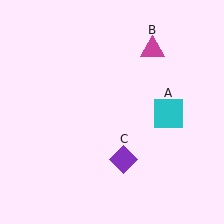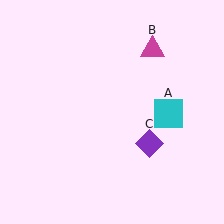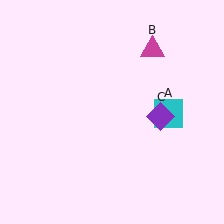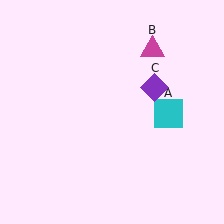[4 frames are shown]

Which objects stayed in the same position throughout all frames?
Cyan square (object A) and magenta triangle (object B) remained stationary.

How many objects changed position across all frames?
1 object changed position: purple diamond (object C).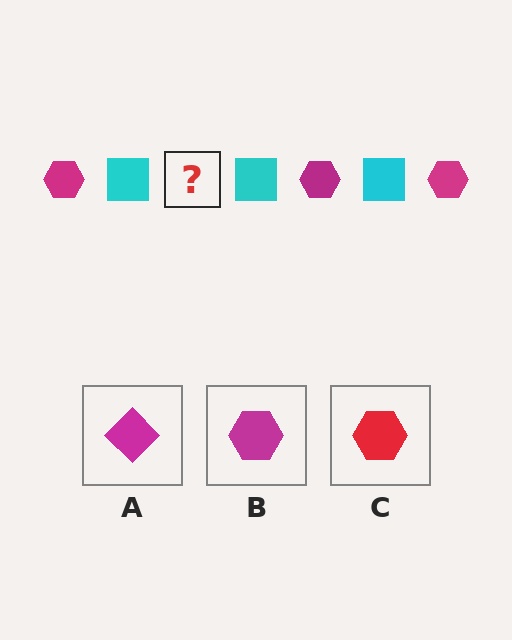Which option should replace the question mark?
Option B.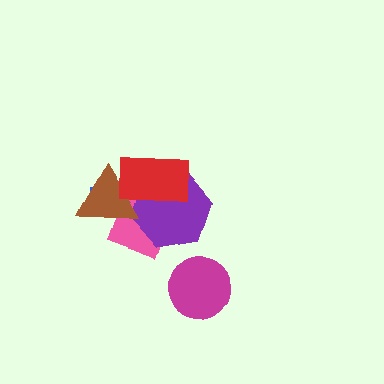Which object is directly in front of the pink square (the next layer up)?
The purple hexagon is directly in front of the pink square.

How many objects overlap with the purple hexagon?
4 objects overlap with the purple hexagon.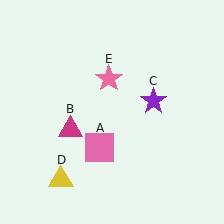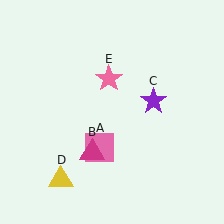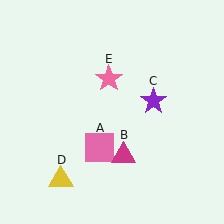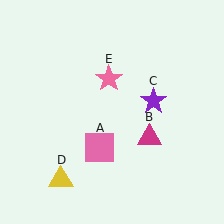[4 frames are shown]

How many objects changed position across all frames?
1 object changed position: magenta triangle (object B).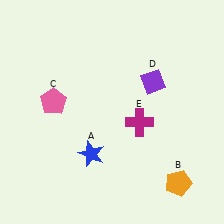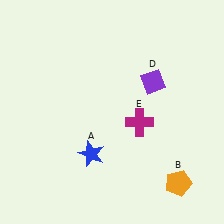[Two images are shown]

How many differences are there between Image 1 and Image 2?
There is 1 difference between the two images.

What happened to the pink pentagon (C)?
The pink pentagon (C) was removed in Image 2. It was in the top-left area of Image 1.